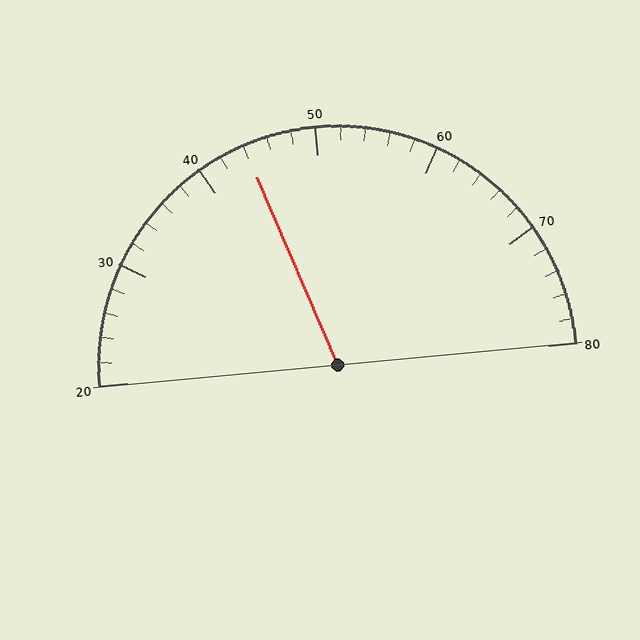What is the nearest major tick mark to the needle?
The nearest major tick mark is 40.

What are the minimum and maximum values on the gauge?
The gauge ranges from 20 to 80.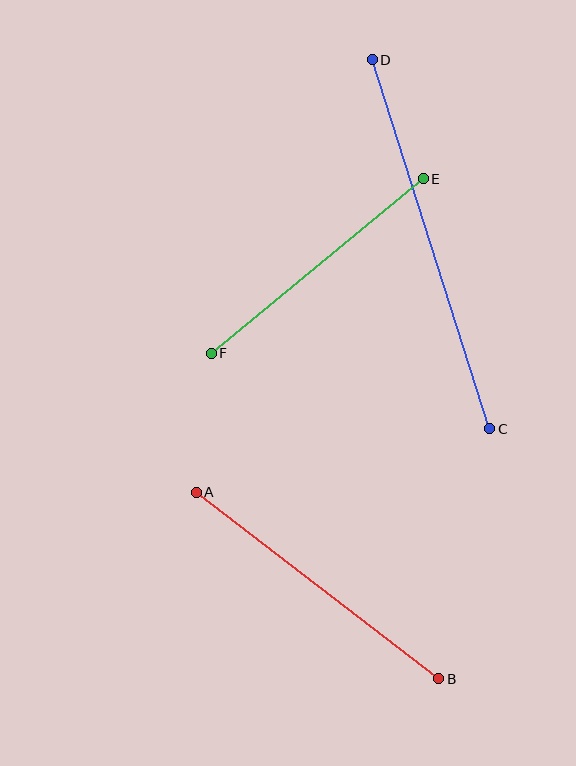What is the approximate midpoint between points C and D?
The midpoint is at approximately (431, 244) pixels.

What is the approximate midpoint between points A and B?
The midpoint is at approximately (318, 586) pixels.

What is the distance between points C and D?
The distance is approximately 387 pixels.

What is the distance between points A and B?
The distance is approximately 306 pixels.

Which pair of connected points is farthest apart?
Points C and D are farthest apart.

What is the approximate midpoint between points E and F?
The midpoint is at approximately (317, 266) pixels.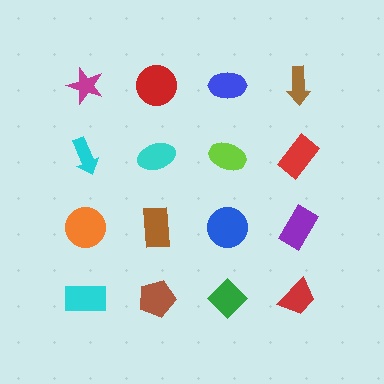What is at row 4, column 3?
A green diamond.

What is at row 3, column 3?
A blue circle.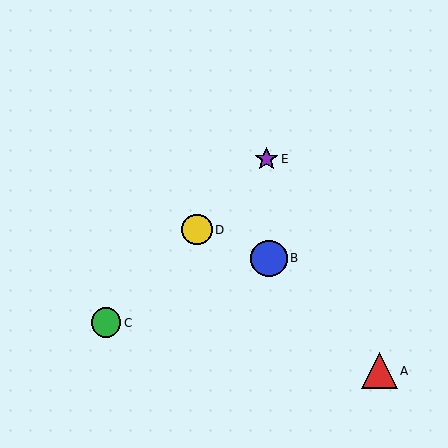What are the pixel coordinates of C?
Object C is at (106, 323).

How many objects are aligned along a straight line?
3 objects (C, D, E) are aligned along a straight line.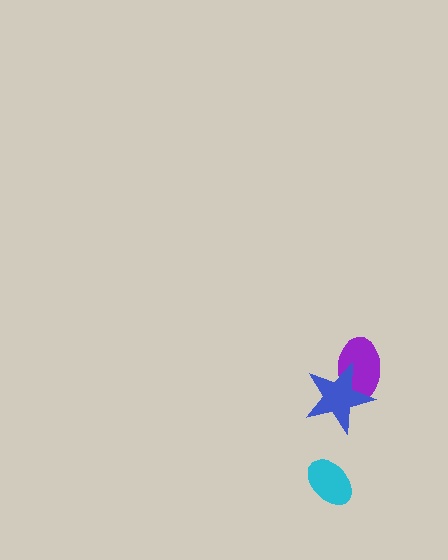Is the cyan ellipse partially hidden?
No, no other shape covers it.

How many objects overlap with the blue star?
1 object overlaps with the blue star.